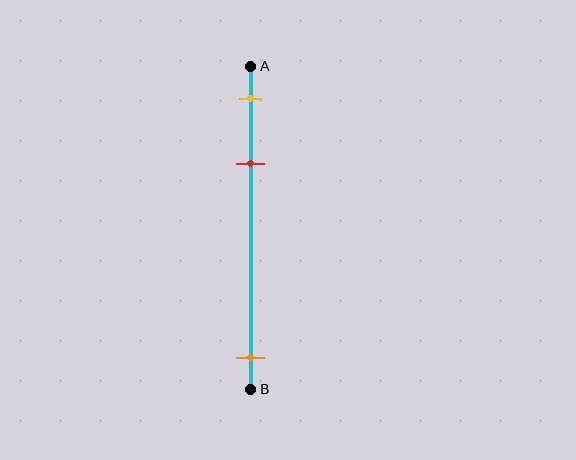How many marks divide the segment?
There are 3 marks dividing the segment.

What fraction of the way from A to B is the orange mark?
The orange mark is approximately 90% (0.9) of the way from A to B.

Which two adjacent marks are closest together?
The yellow and red marks are the closest adjacent pair.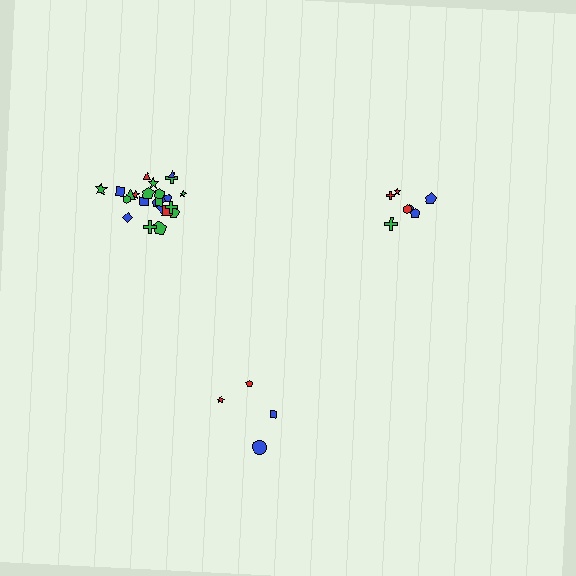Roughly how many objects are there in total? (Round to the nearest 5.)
Roughly 35 objects in total.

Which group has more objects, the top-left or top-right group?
The top-left group.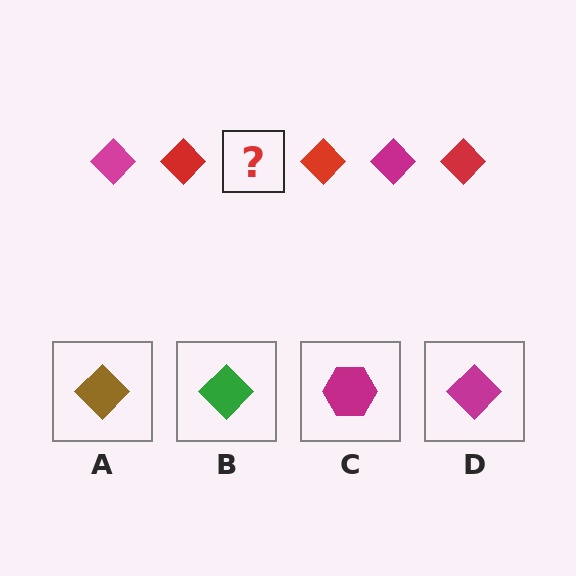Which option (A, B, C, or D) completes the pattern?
D.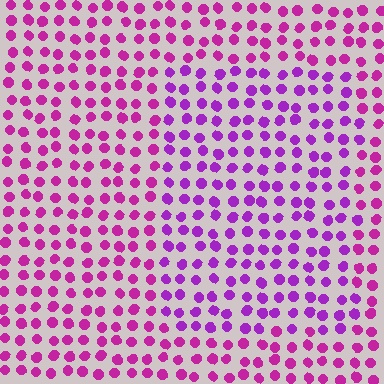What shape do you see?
I see a rectangle.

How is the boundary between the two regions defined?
The boundary is defined purely by a slight shift in hue (about 25 degrees). Spacing, size, and orientation are identical on both sides.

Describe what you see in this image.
The image is filled with small magenta elements in a uniform arrangement. A rectangle-shaped region is visible where the elements are tinted to a slightly different hue, forming a subtle color boundary.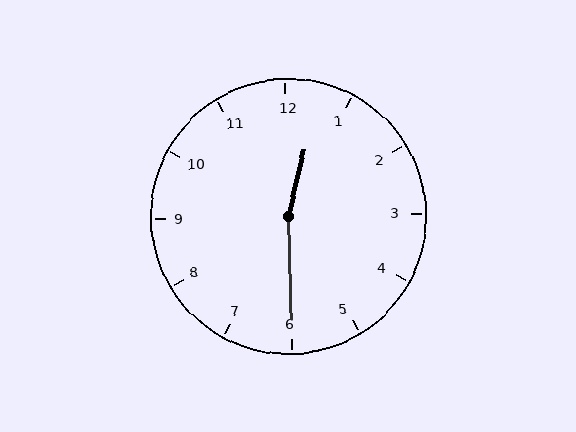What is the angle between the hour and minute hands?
Approximately 165 degrees.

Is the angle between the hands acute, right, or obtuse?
It is obtuse.